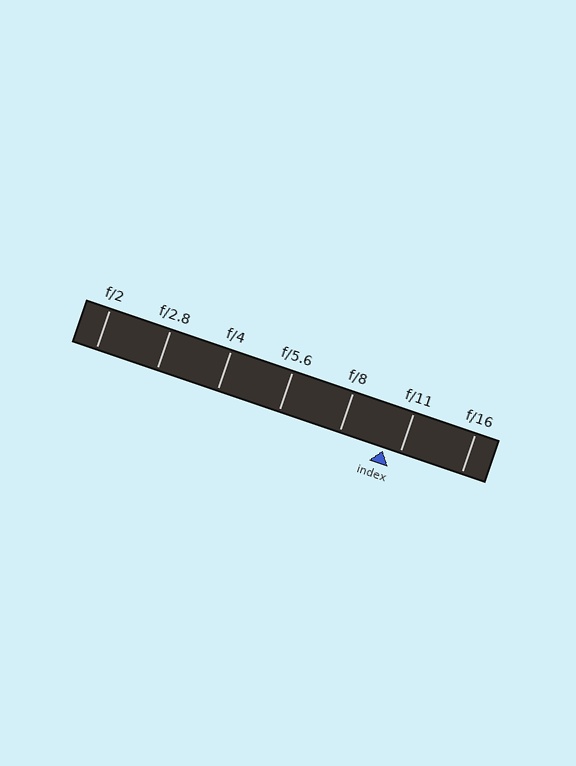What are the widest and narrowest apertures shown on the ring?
The widest aperture shown is f/2 and the narrowest is f/16.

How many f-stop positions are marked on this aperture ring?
There are 7 f-stop positions marked.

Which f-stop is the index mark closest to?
The index mark is closest to f/11.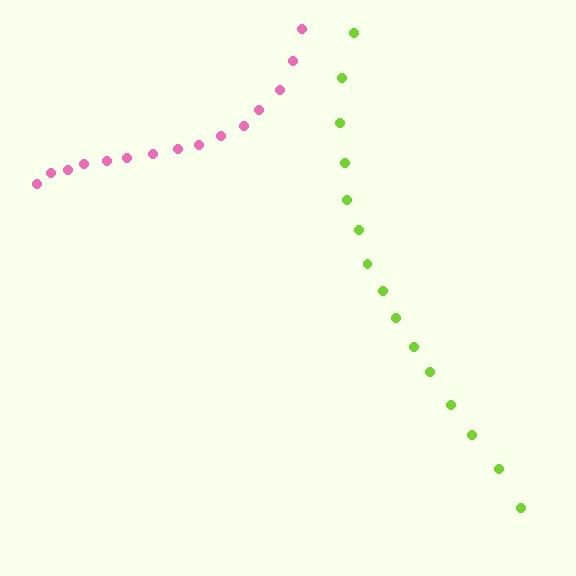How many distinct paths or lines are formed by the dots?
There are 2 distinct paths.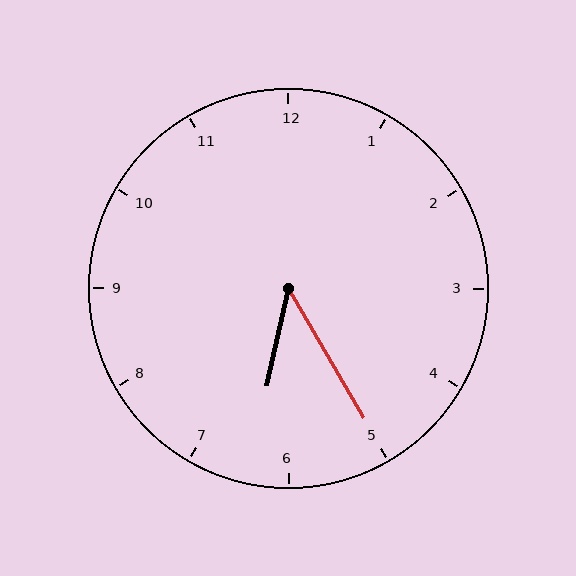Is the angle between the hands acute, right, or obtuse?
It is acute.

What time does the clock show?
6:25.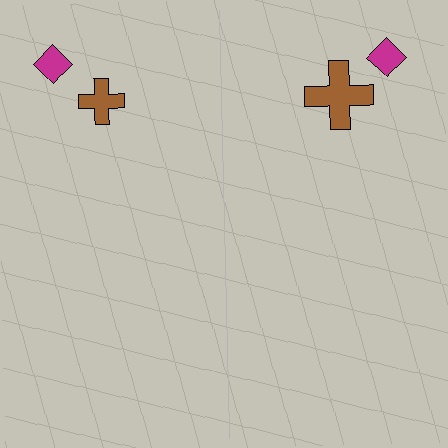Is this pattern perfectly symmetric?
No, the pattern is not perfectly symmetric. The brown cross on the right side has a different size than its mirror counterpart.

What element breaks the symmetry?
The brown cross on the right side has a different size than its mirror counterpart.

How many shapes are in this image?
There are 4 shapes in this image.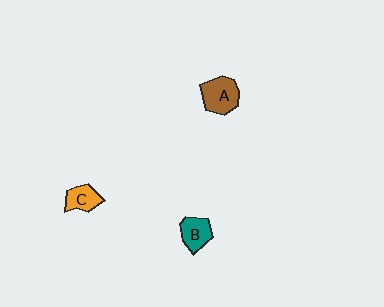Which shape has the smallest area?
Shape C (orange).